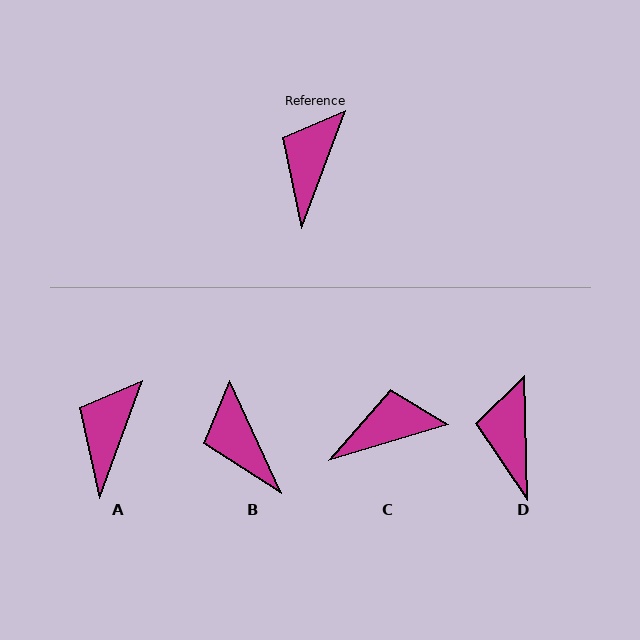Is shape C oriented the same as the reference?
No, it is off by about 53 degrees.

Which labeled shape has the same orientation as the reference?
A.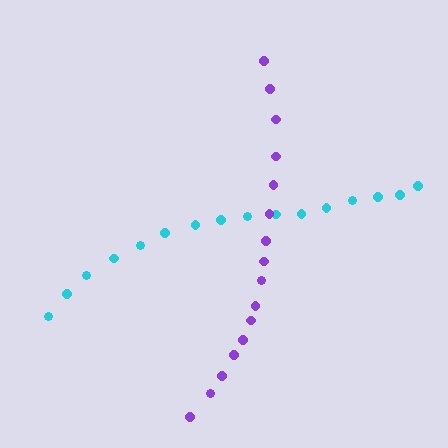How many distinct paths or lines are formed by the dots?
There are 2 distinct paths.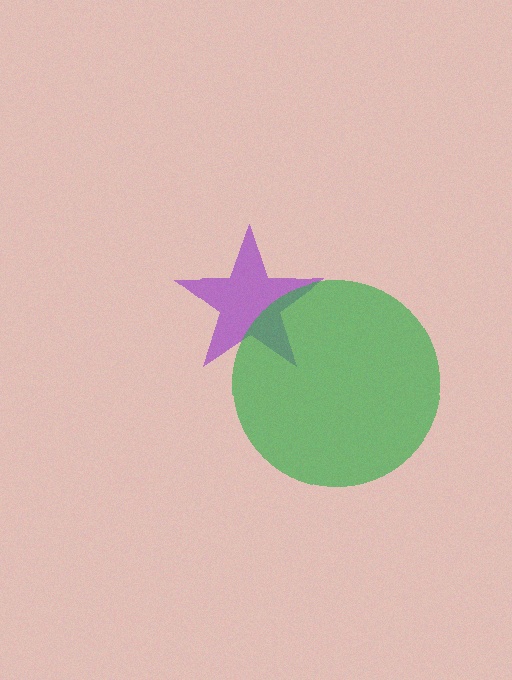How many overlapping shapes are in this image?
There are 2 overlapping shapes in the image.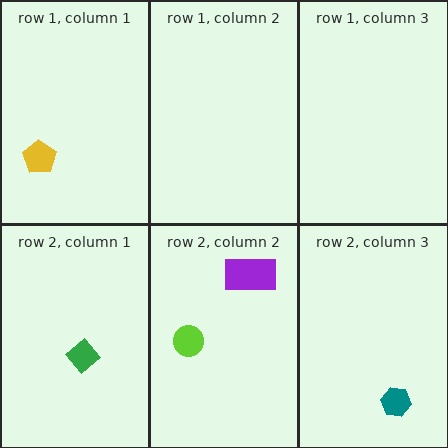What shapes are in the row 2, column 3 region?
The teal hexagon.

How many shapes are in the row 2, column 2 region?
2.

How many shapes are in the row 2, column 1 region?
1.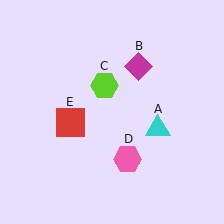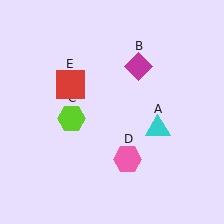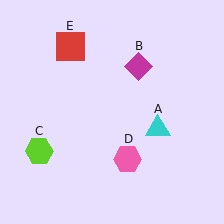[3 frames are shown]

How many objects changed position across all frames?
2 objects changed position: lime hexagon (object C), red square (object E).